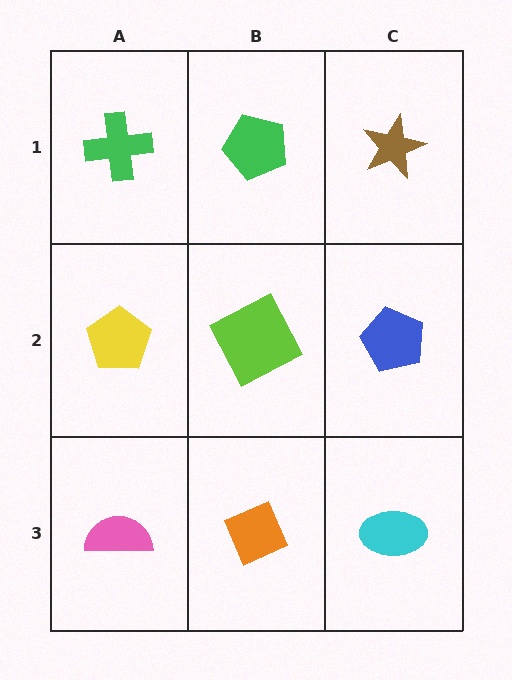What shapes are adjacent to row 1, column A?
A yellow pentagon (row 2, column A), a green pentagon (row 1, column B).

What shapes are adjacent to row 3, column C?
A blue pentagon (row 2, column C), an orange diamond (row 3, column B).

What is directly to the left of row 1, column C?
A green pentagon.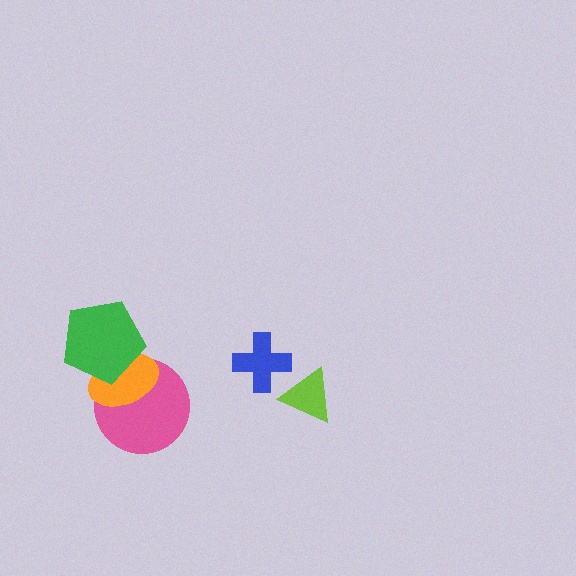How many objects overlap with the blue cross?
0 objects overlap with the blue cross.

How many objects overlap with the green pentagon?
2 objects overlap with the green pentagon.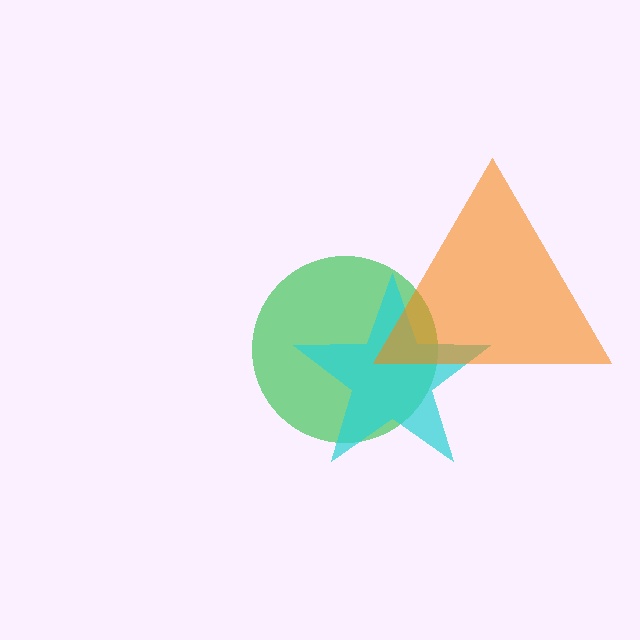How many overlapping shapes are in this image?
There are 3 overlapping shapes in the image.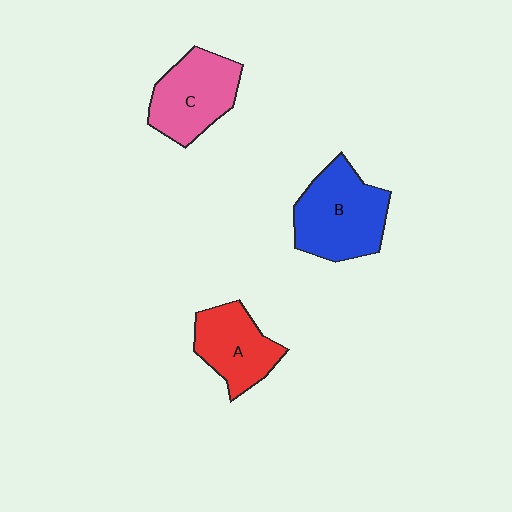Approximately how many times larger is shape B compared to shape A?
Approximately 1.4 times.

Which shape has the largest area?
Shape B (blue).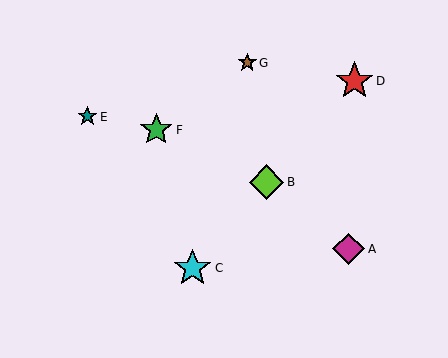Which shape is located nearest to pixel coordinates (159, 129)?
The green star (labeled F) at (156, 130) is nearest to that location.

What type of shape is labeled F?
Shape F is a green star.